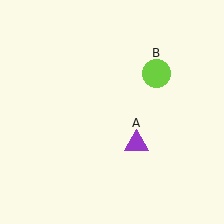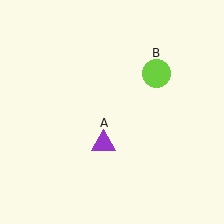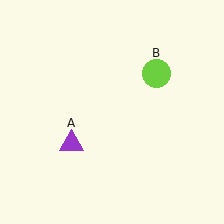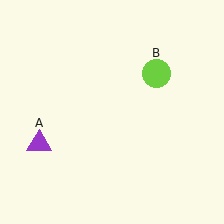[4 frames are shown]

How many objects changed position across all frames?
1 object changed position: purple triangle (object A).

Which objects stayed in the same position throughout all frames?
Lime circle (object B) remained stationary.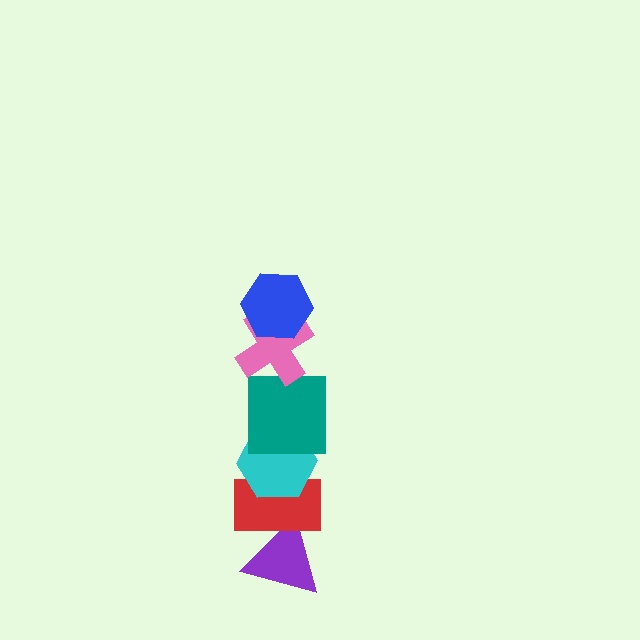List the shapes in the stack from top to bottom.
From top to bottom: the blue hexagon, the pink cross, the teal square, the cyan hexagon, the red rectangle, the purple triangle.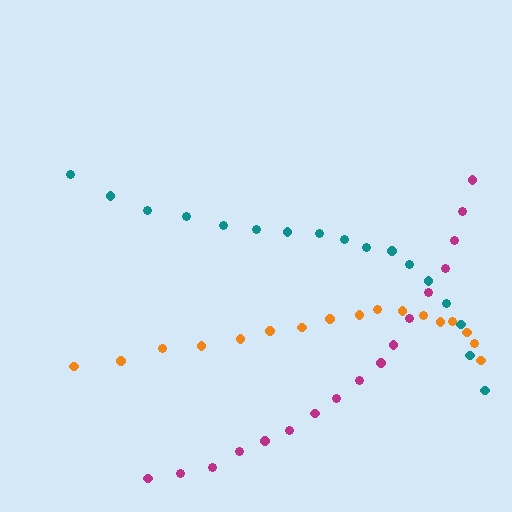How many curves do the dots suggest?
There are 3 distinct paths.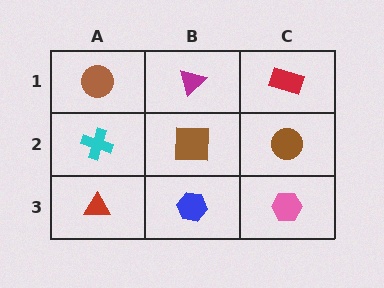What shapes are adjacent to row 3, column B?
A brown square (row 2, column B), a red triangle (row 3, column A), a pink hexagon (row 3, column C).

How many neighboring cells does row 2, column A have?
3.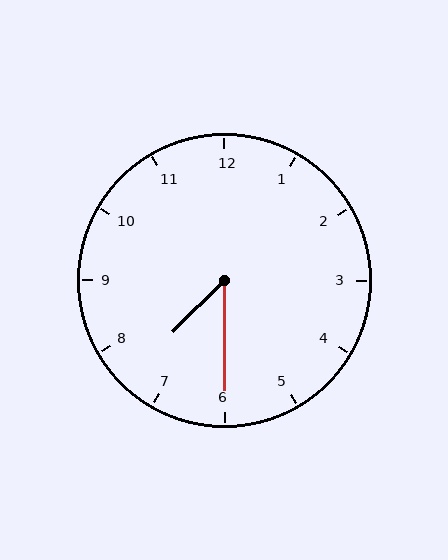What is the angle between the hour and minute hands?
Approximately 45 degrees.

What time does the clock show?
7:30.